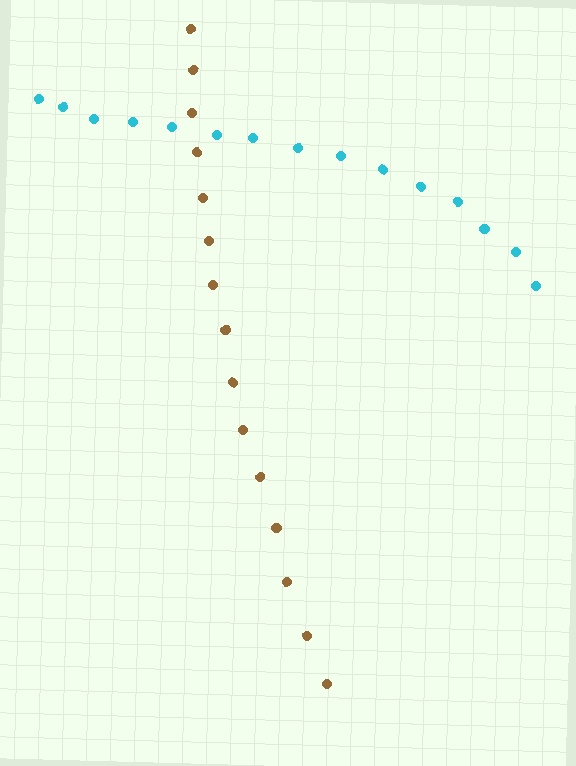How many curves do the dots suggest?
There are 2 distinct paths.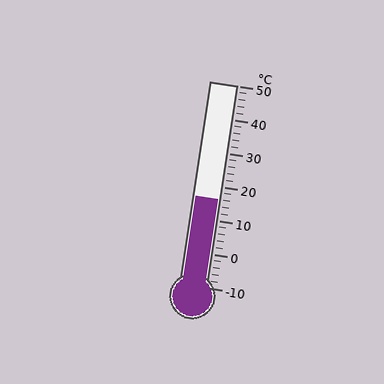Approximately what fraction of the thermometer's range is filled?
The thermometer is filled to approximately 45% of its range.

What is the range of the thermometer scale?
The thermometer scale ranges from -10°C to 50°C.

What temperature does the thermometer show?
The thermometer shows approximately 16°C.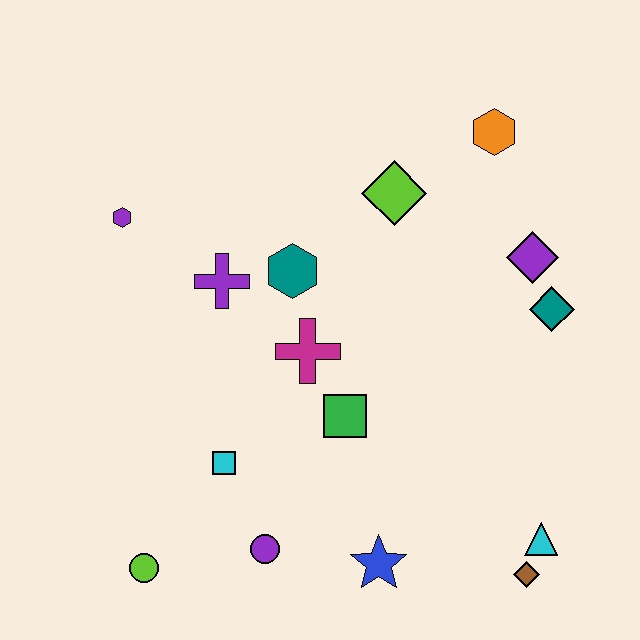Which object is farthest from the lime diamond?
The lime circle is farthest from the lime diamond.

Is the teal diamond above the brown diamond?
Yes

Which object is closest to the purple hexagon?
The purple cross is closest to the purple hexagon.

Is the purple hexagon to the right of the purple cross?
No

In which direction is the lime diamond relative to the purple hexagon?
The lime diamond is to the right of the purple hexagon.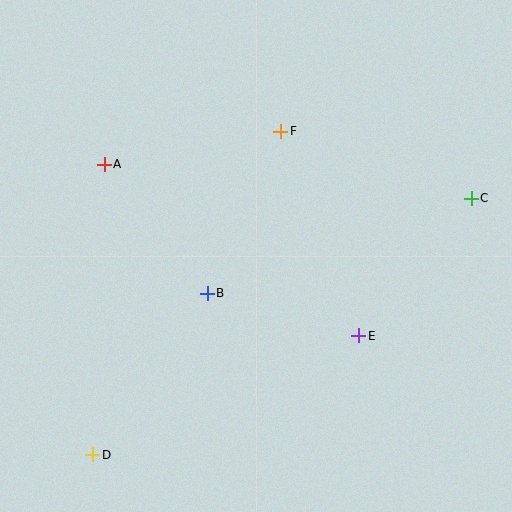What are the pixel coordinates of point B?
Point B is at (207, 293).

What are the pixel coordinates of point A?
Point A is at (104, 164).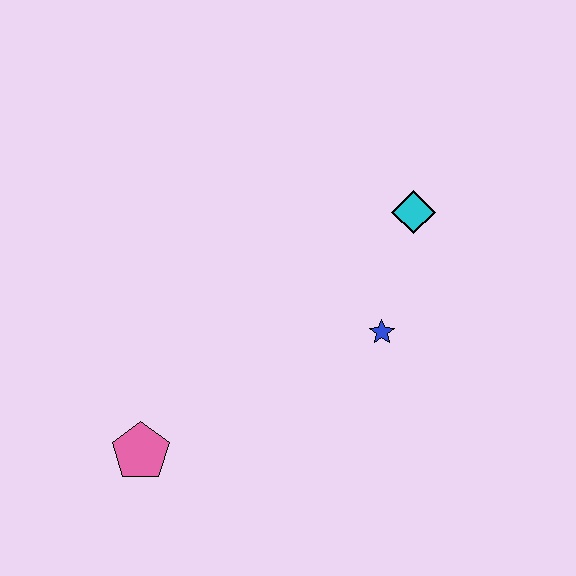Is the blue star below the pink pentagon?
No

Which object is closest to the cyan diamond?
The blue star is closest to the cyan diamond.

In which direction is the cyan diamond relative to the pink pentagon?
The cyan diamond is to the right of the pink pentagon.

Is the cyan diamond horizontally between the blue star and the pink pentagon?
No